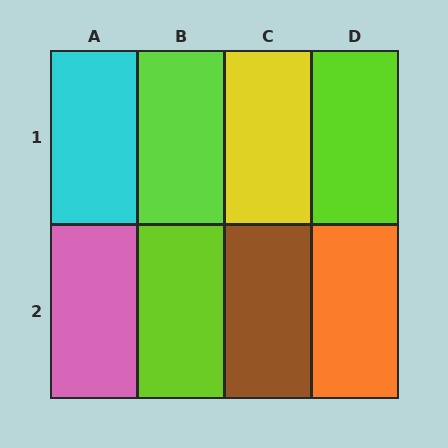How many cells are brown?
1 cell is brown.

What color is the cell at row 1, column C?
Yellow.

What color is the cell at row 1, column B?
Lime.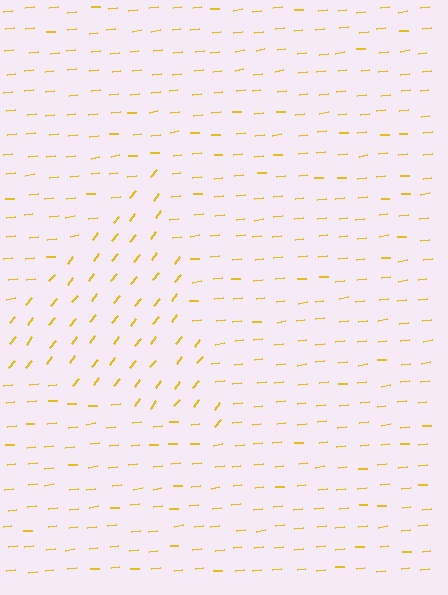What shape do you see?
I see a triangle.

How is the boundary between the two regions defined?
The boundary is defined purely by a change in line orientation (approximately 45 degrees difference). All lines are the same color and thickness.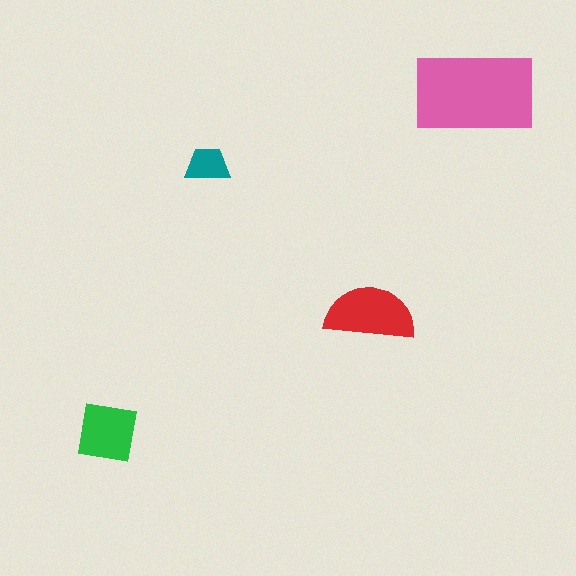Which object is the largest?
The pink rectangle.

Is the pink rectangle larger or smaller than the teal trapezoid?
Larger.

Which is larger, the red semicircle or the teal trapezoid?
The red semicircle.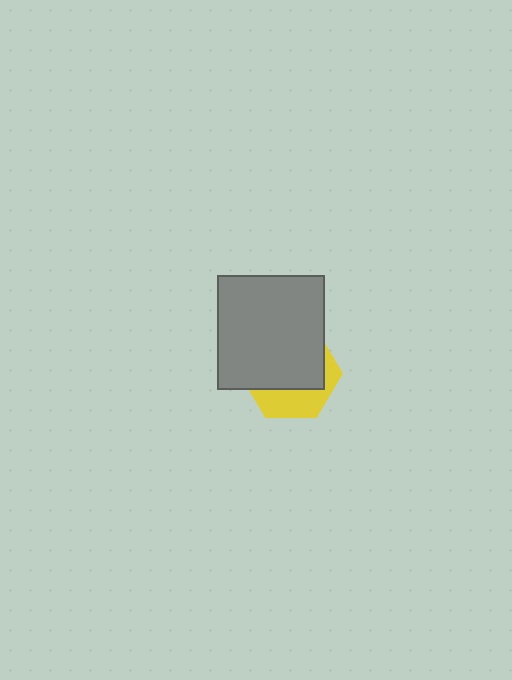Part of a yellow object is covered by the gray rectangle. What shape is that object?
It is a hexagon.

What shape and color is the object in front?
The object in front is a gray rectangle.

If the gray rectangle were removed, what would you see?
You would see the complete yellow hexagon.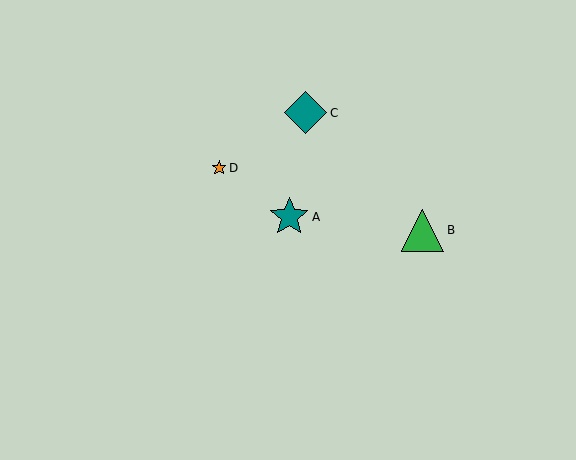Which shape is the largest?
The green triangle (labeled B) is the largest.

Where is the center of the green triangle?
The center of the green triangle is at (422, 230).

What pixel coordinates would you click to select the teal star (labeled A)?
Click at (289, 217) to select the teal star A.